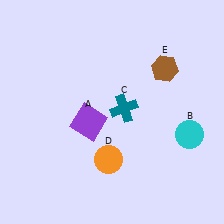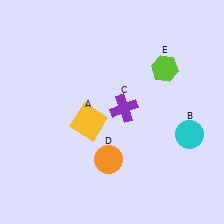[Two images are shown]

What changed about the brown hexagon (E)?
In Image 1, E is brown. In Image 2, it changed to lime.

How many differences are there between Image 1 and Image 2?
There are 3 differences between the two images.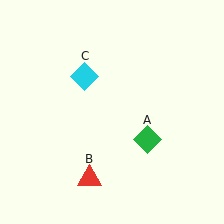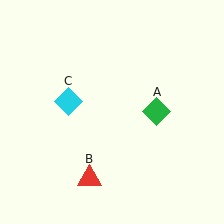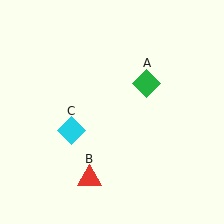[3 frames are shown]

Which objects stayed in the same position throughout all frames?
Red triangle (object B) remained stationary.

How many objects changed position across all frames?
2 objects changed position: green diamond (object A), cyan diamond (object C).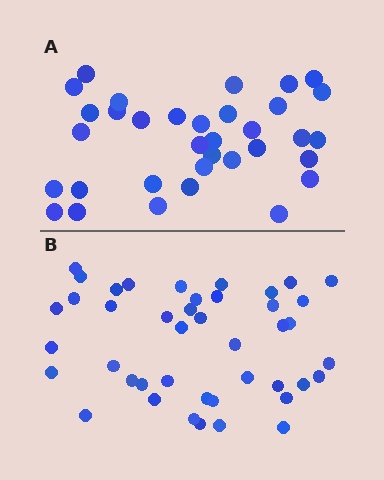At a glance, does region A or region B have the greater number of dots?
Region B (the bottom region) has more dots.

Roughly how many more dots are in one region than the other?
Region B has roughly 8 or so more dots than region A.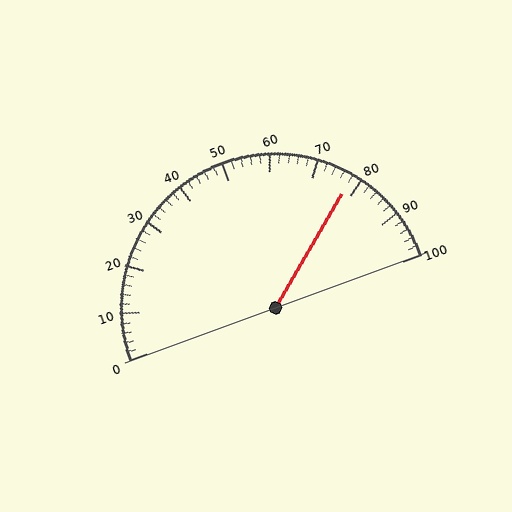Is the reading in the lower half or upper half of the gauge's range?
The reading is in the upper half of the range (0 to 100).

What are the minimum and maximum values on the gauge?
The gauge ranges from 0 to 100.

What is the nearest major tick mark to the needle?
The nearest major tick mark is 80.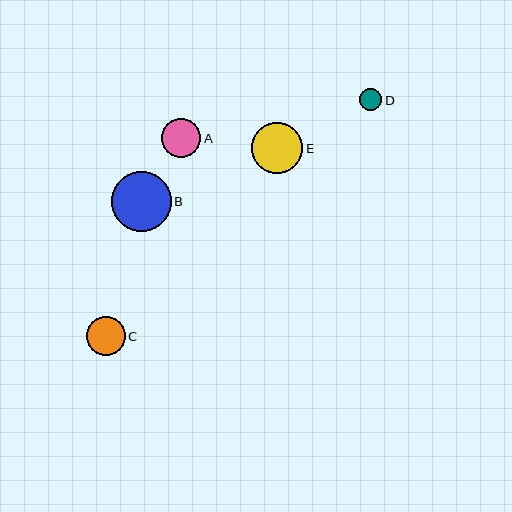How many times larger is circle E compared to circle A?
Circle E is approximately 1.3 times the size of circle A.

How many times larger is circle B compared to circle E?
Circle B is approximately 1.2 times the size of circle E.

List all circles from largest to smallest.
From largest to smallest: B, E, A, C, D.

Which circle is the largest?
Circle B is the largest with a size of approximately 60 pixels.